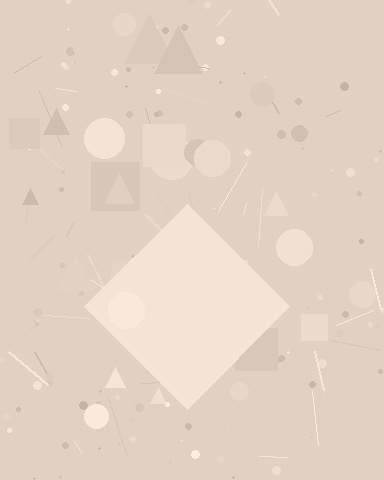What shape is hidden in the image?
A diamond is hidden in the image.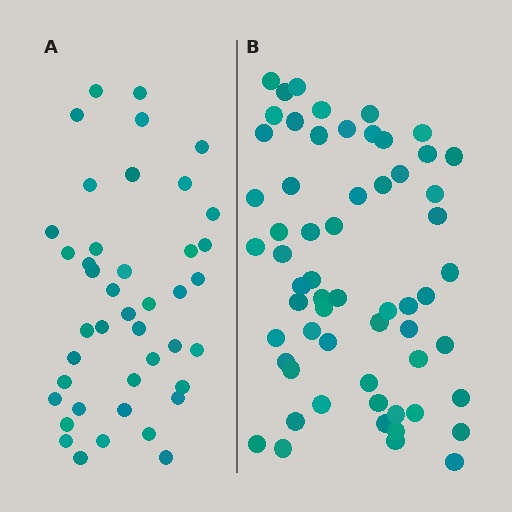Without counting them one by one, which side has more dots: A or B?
Region B (the right region) has more dots.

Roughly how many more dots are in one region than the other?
Region B has approximately 20 more dots than region A.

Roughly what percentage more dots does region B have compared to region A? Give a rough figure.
About 45% more.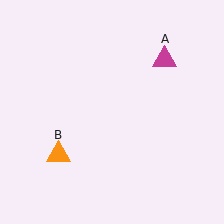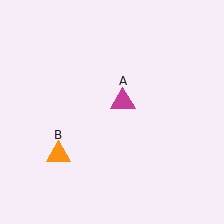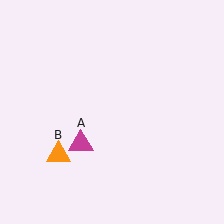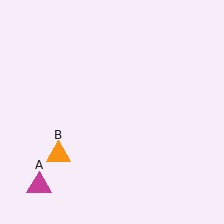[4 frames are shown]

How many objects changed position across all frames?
1 object changed position: magenta triangle (object A).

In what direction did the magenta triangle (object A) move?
The magenta triangle (object A) moved down and to the left.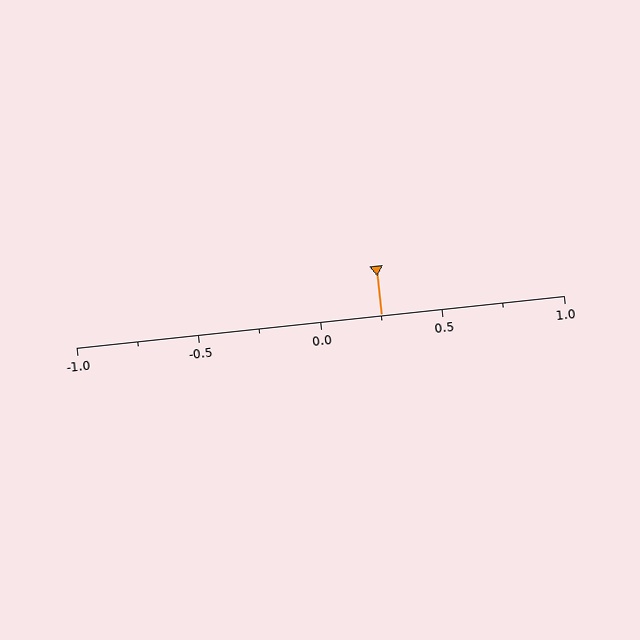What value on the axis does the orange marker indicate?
The marker indicates approximately 0.25.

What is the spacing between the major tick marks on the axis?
The major ticks are spaced 0.5 apart.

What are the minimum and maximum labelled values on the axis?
The axis runs from -1.0 to 1.0.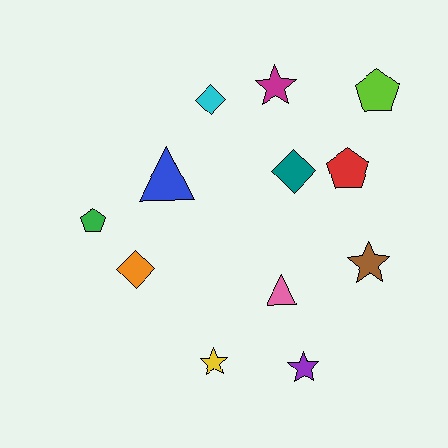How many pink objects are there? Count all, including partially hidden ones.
There is 1 pink object.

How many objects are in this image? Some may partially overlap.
There are 12 objects.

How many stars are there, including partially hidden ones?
There are 4 stars.